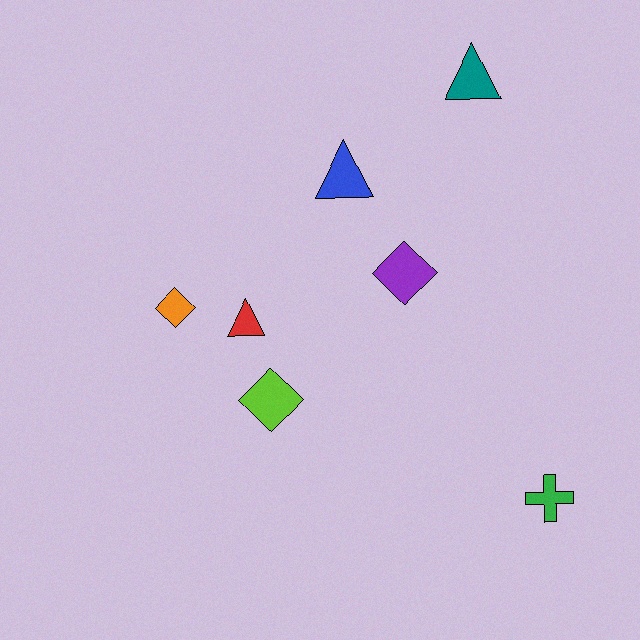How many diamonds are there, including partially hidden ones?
There are 3 diamonds.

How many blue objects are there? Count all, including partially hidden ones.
There is 1 blue object.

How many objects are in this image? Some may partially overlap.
There are 7 objects.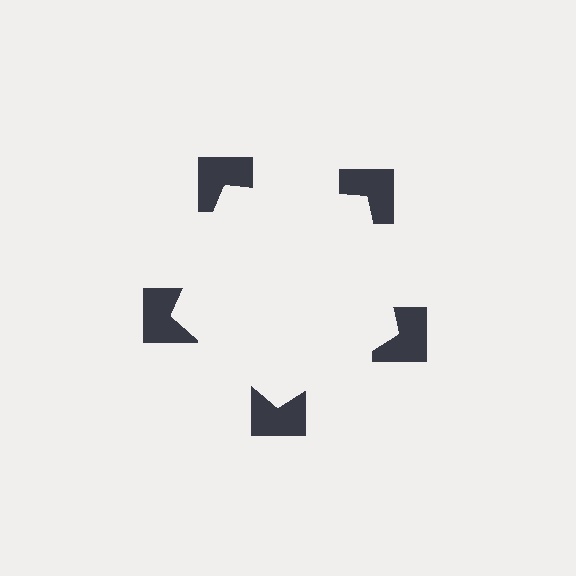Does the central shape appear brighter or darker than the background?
It typically appears slightly brighter than the background, even though no actual brightness change is drawn.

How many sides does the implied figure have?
5 sides.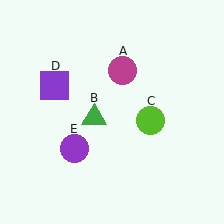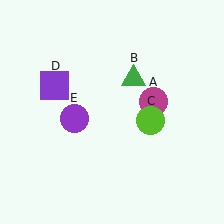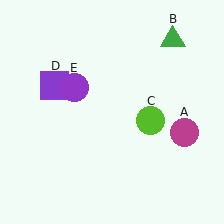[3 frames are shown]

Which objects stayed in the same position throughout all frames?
Lime circle (object C) and purple square (object D) remained stationary.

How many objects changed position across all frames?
3 objects changed position: magenta circle (object A), green triangle (object B), purple circle (object E).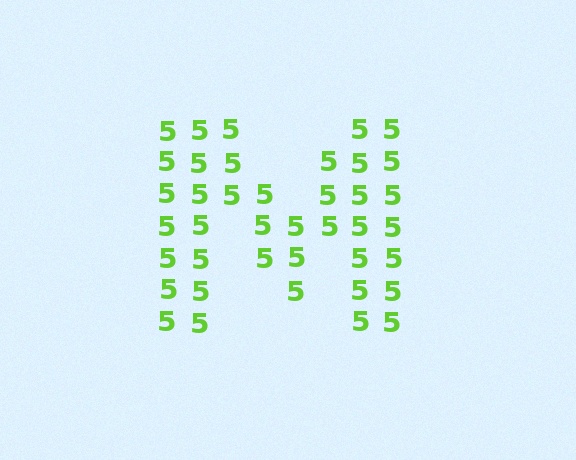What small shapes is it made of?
It is made of small digit 5's.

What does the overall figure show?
The overall figure shows the letter M.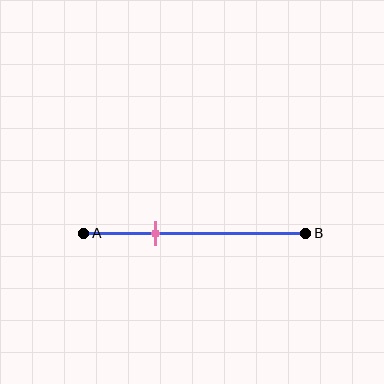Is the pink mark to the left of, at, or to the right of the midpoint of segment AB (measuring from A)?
The pink mark is to the left of the midpoint of segment AB.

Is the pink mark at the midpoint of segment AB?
No, the mark is at about 35% from A, not at the 50% midpoint.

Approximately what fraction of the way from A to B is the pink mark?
The pink mark is approximately 35% of the way from A to B.